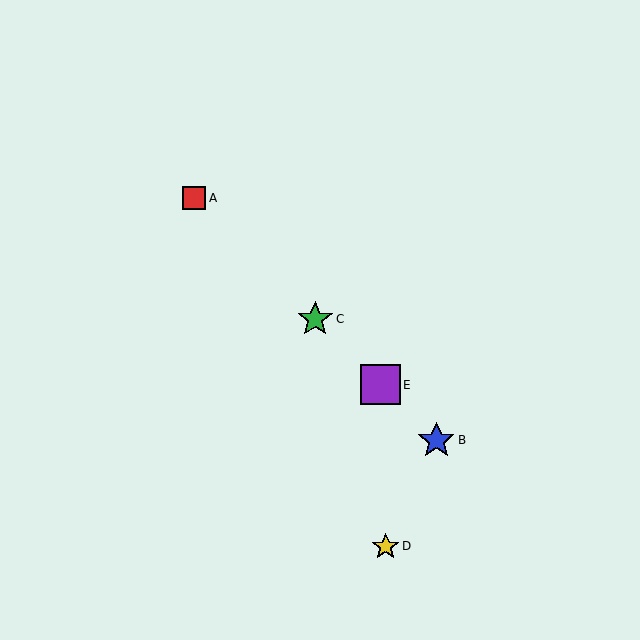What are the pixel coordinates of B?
Object B is at (436, 440).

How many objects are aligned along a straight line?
4 objects (A, B, C, E) are aligned along a straight line.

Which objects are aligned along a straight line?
Objects A, B, C, E are aligned along a straight line.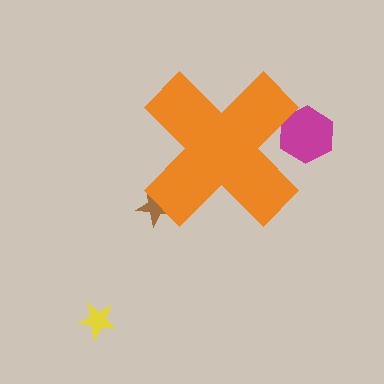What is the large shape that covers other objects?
An orange cross.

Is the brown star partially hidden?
Yes, the brown star is partially hidden behind the orange cross.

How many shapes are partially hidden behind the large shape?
2 shapes are partially hidden.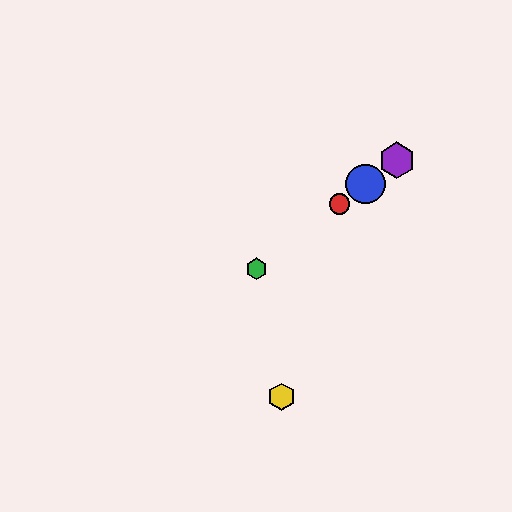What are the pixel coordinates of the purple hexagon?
The purple hexagon is at (397, 160).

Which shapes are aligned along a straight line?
The red circle, the blue circle, the green hexagon, the purple hexagon are aligned along a straight line.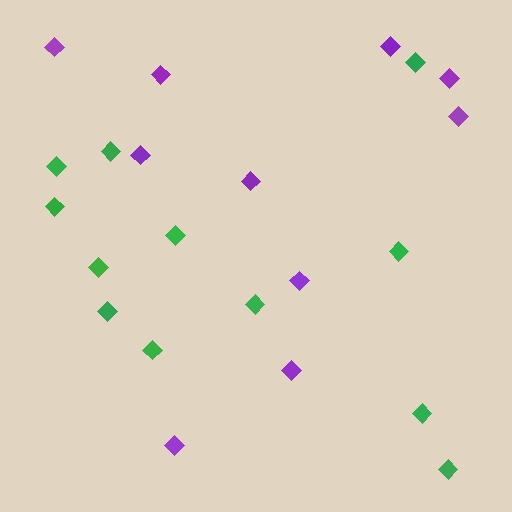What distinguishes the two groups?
There are 2 groups: one group of purple diamonds (10) and one group of green diamonds (12).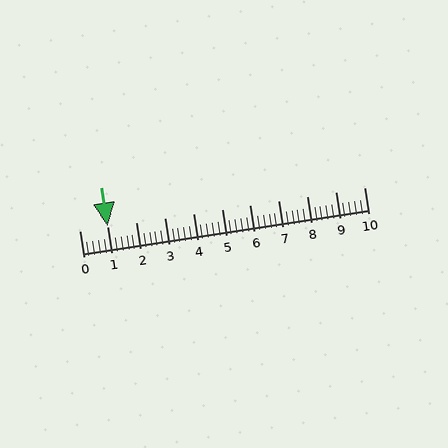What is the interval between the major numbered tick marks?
The major tick marks are spaced 1 units apart.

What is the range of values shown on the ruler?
The ruler shows values from 0 to 10.